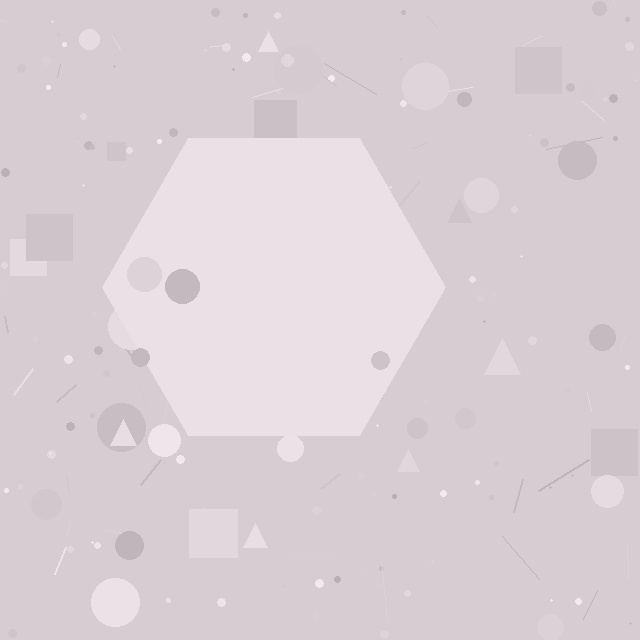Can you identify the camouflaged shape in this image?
The camouflaged shape is a hexagon.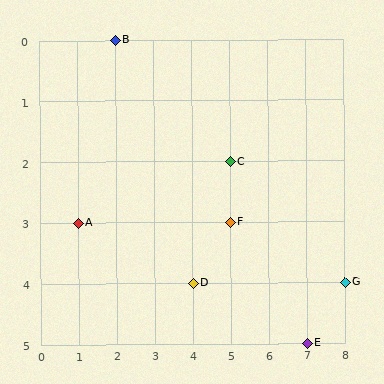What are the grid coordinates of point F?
Point F is at grid coordinates (5, 3).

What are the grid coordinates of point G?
Point G is at grid coordinates (8, 4).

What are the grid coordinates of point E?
Point E is at grid coordinates (7, 5).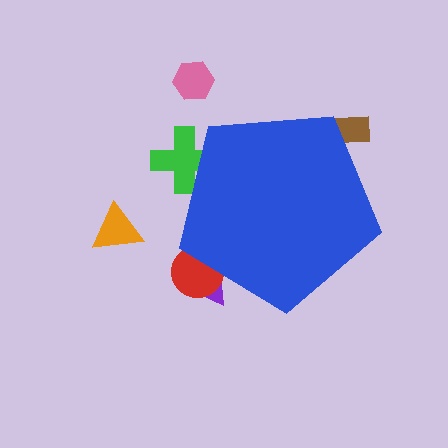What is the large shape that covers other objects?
A blue pentagon.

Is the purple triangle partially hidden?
Yes, the purple triangle is partially hidden behind the blue pentagon.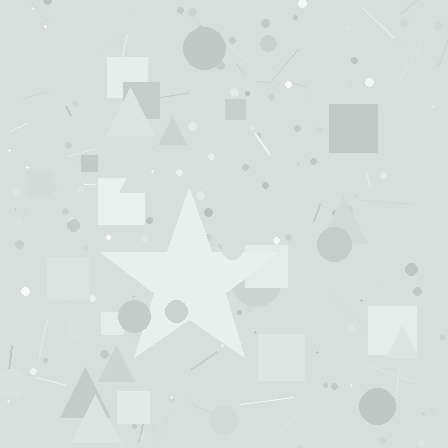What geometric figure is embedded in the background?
A star is embedded in the background.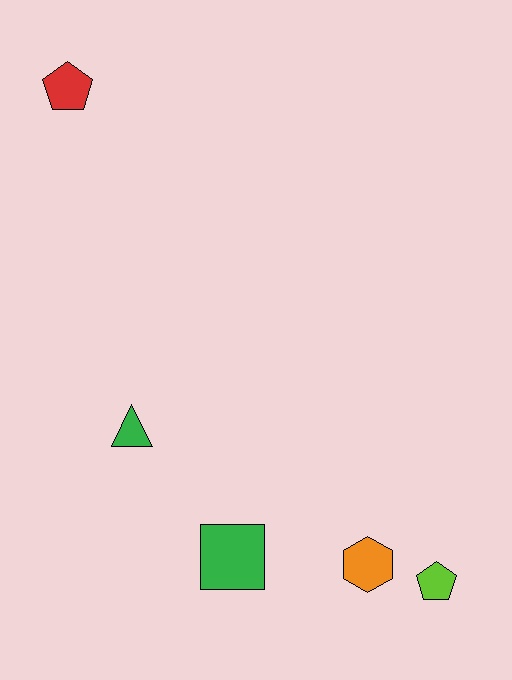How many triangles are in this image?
There is 1 triangle.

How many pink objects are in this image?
There are no pink objects.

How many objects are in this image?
There are 5 objects.